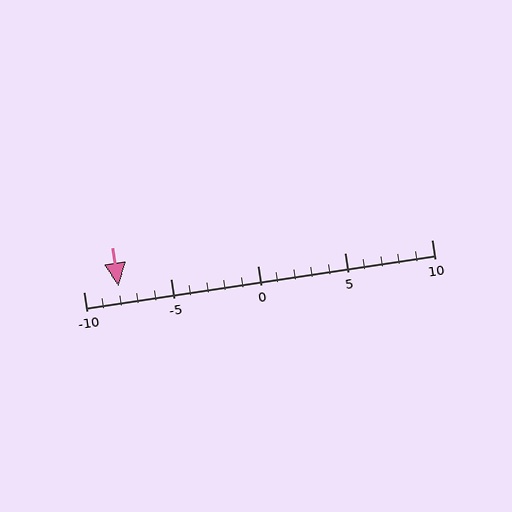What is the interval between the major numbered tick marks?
The major tick marks are spaced 5 units apart.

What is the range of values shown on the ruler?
The ruler shows values from -10 to 10.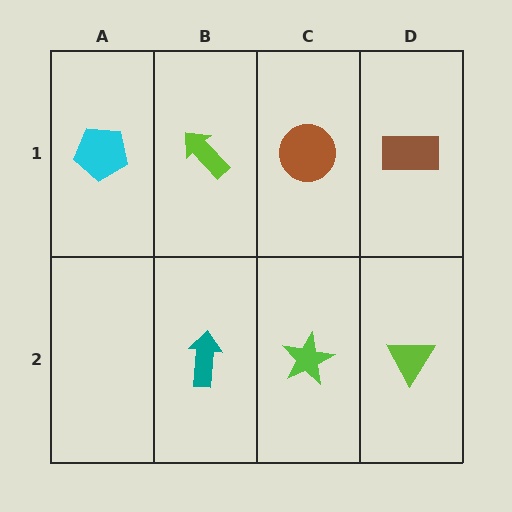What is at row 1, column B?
A lime arrow.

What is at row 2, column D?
A lime triangle.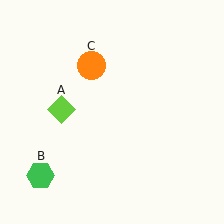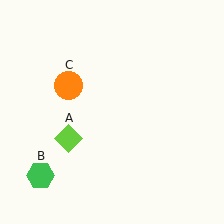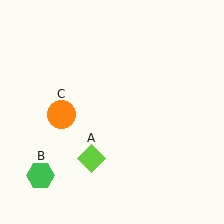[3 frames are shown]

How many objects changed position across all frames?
2 objects changed position: lime diamond (object A), orange circle (object C).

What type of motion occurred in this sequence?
The lime diamond (object A), orange circle (object C) rotated counterclockwise around the center of the scene.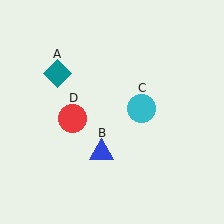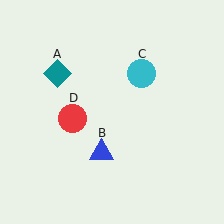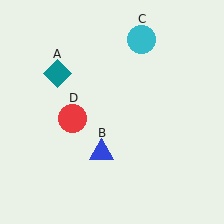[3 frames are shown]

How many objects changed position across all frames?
1 object changed position: cyan circle (object C).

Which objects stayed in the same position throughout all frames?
Teal diamond (object A) and blue triangle (object B) and red circle (object D) remained stationary.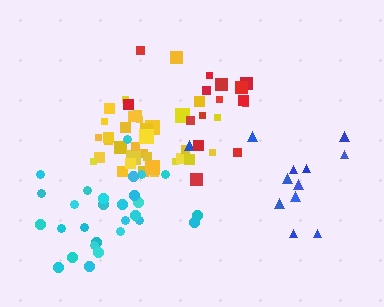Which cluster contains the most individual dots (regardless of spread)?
Yellow (35).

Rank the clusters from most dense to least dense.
yellow, cyan, red, blue.